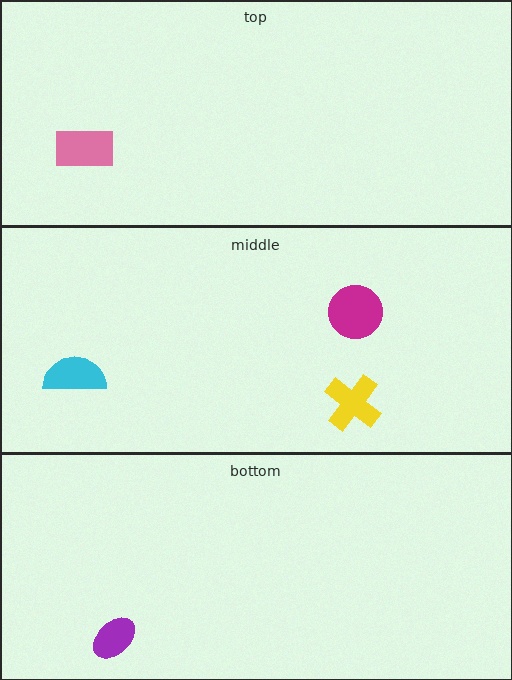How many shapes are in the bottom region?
1.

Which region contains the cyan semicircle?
The middle region.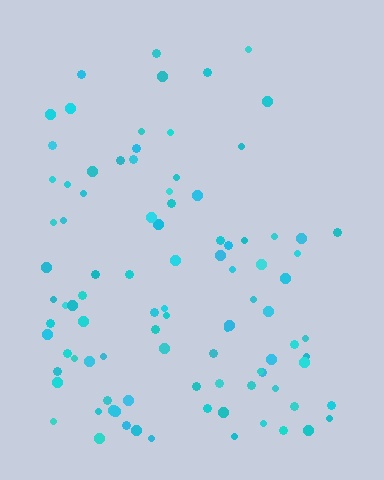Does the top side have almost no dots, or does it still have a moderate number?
Still a moderate number, just noticeably fewer than the bottom.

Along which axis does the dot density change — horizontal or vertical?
Vertical.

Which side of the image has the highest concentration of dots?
The bottom.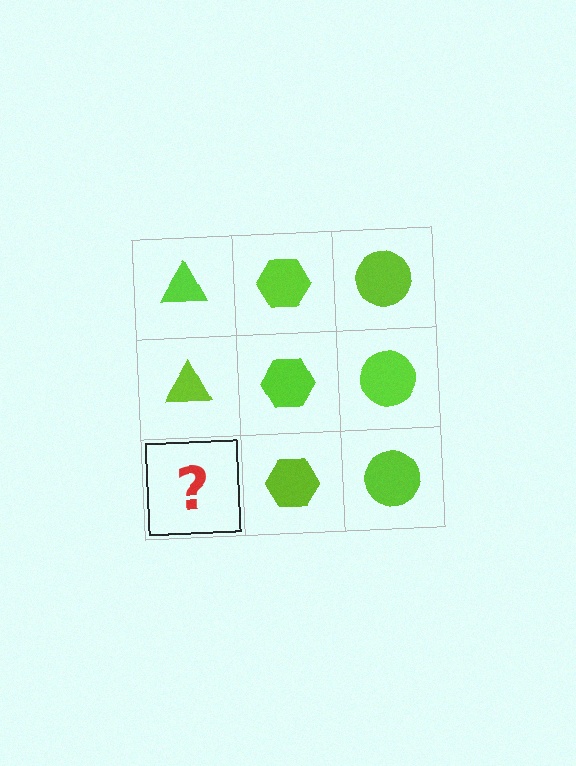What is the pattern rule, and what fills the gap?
The rule is that each column has a consistent shape. The gap should be filled with a lime triangle.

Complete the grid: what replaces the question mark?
The question mark should be replaced with a lime triangle.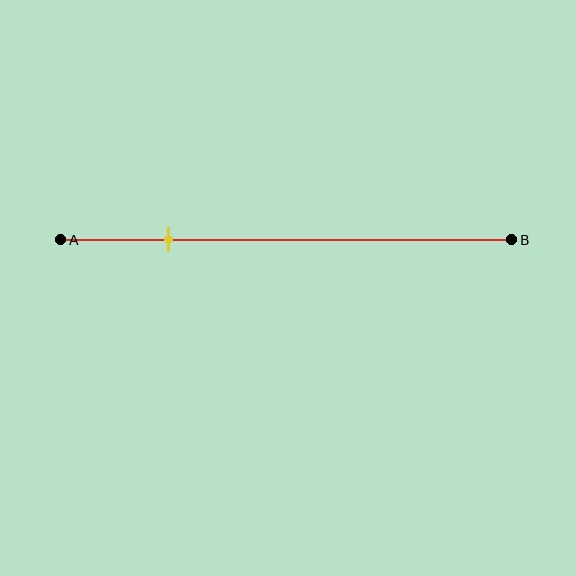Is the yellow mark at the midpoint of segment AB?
No, the mark is at about 25% from A, not at the 50% midpoint.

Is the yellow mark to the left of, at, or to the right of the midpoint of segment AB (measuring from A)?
The yellow mark is to the left of the midpoint of segment AB.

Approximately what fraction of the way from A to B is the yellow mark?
The yellow mark is approximately 25% of the way from A to B.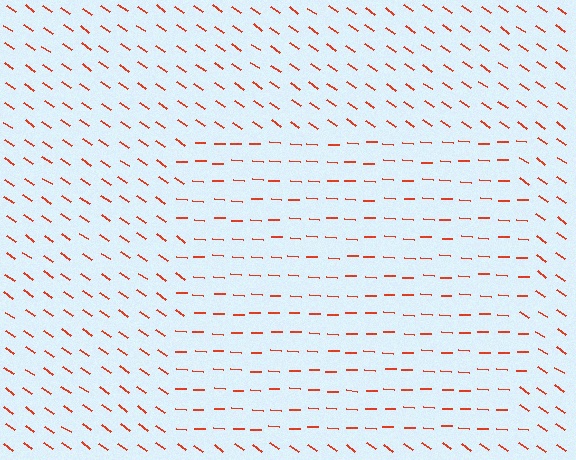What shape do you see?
I see a rectangle.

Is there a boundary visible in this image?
Yes, there is a texture boundary formed by a change in line orientation.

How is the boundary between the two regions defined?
The boundary is defined purely by a change in line orientation (approximately 32 degrees difference). All lines are the same color and thickness.